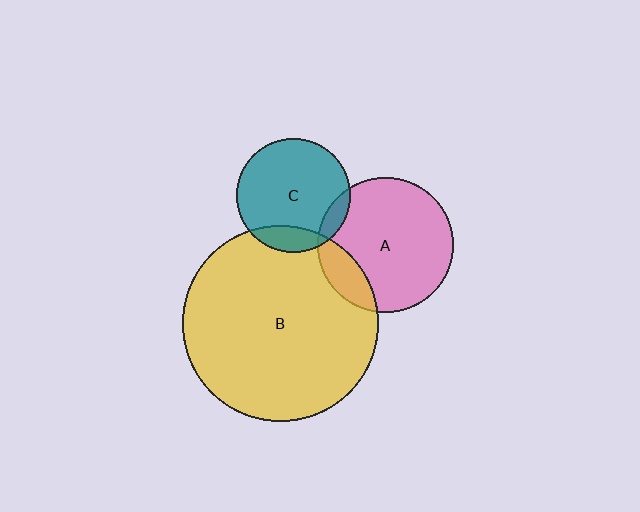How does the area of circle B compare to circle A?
Approximately 2.1 times.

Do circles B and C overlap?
Yes.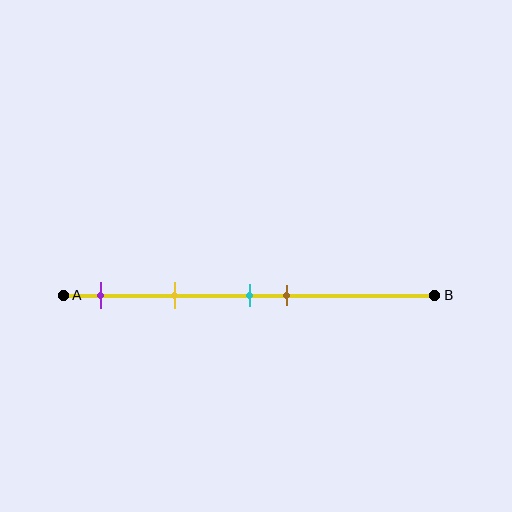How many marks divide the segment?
There are 4 marks dividing the segment.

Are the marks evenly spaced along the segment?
No, the marks are not evenly spaced.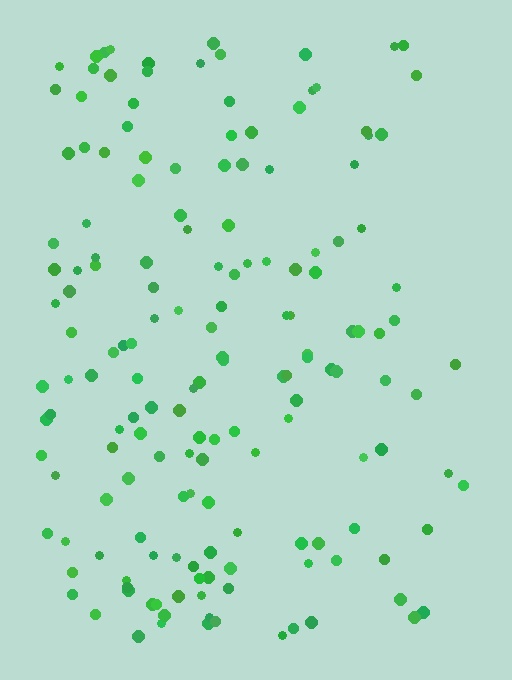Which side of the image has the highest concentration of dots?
The left.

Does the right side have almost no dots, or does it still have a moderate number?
Still a moderate number, just noticeably fewer than the left.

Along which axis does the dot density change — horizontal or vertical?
Horizontal.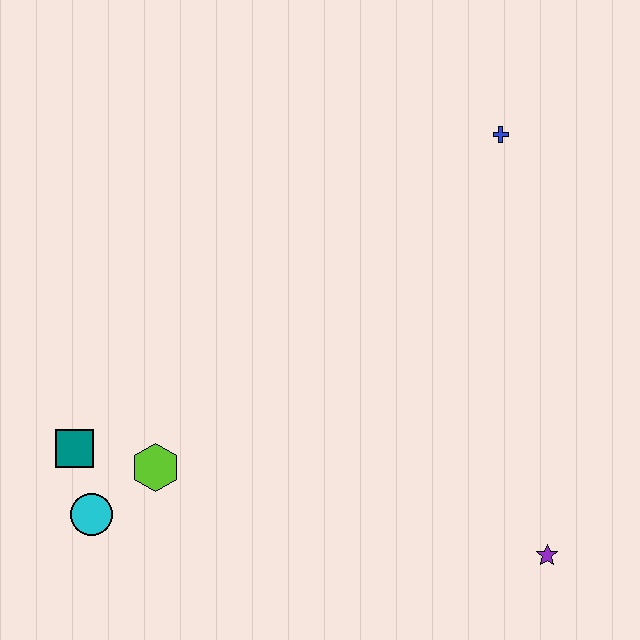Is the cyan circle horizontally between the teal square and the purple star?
Yes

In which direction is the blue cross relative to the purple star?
The blue cross is above the purple star.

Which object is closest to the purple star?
The lime hexagon is closest to the purple star.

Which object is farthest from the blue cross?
The cyan circle is farthest from the blue cross.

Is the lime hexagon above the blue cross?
No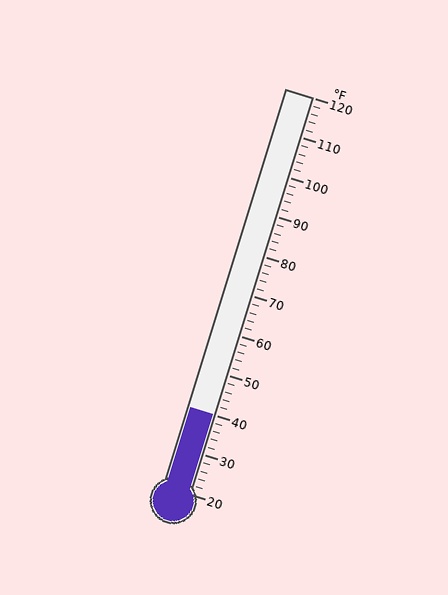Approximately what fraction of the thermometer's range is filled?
The thermometer is filled to approximately 20% of its range.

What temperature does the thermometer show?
The thermometer shows approximately 40°F.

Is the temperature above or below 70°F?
The temperature is below 70°F.